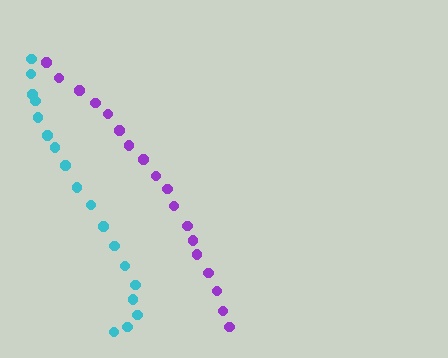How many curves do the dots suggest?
There are 2 distinct paths.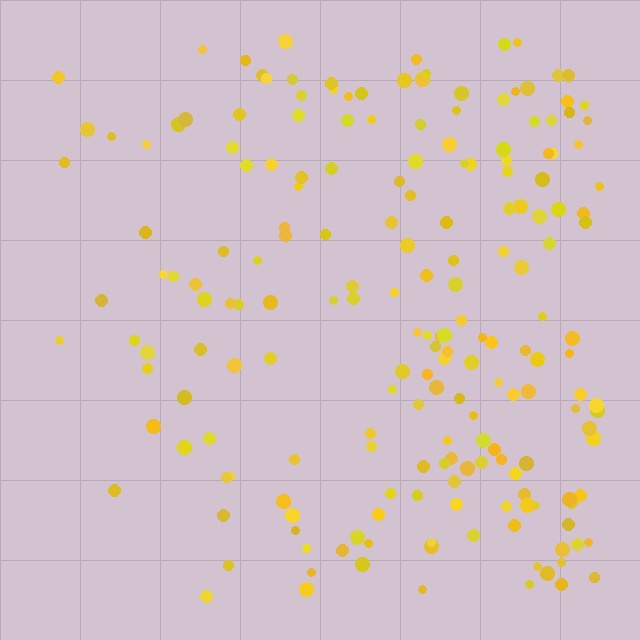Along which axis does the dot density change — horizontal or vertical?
Horizontal.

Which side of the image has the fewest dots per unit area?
The left.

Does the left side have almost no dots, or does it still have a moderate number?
Still a moderate number, just noticeably fewer than the right.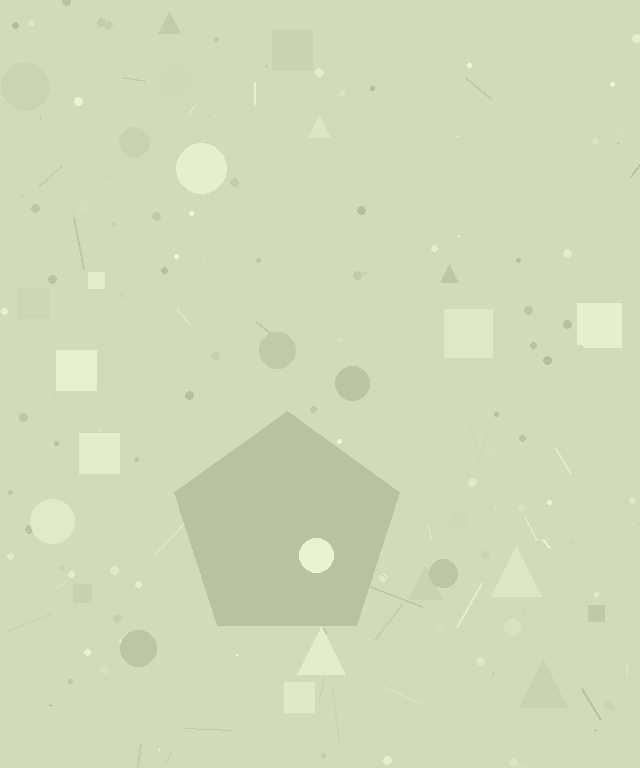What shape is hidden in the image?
A pentagon is hidden in the image.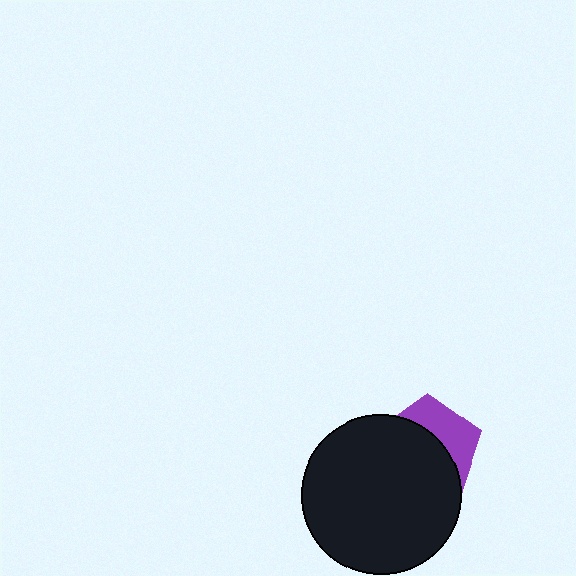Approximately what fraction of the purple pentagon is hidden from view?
Roughly 63% of the purple pentagon is hidden behind the black circle.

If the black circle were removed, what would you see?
You would see the complete purple pentagon.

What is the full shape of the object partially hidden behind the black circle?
The partially hidden object is a purple pentagon.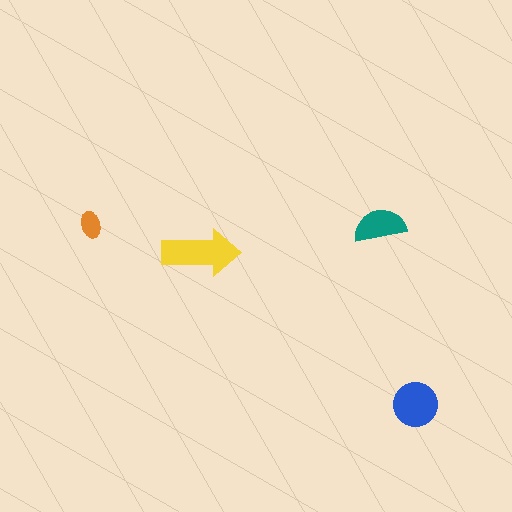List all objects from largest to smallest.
The yellow arrow, the blue circle, the teal semicircle, the orange ellipse.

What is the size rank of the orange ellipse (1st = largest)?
4th.